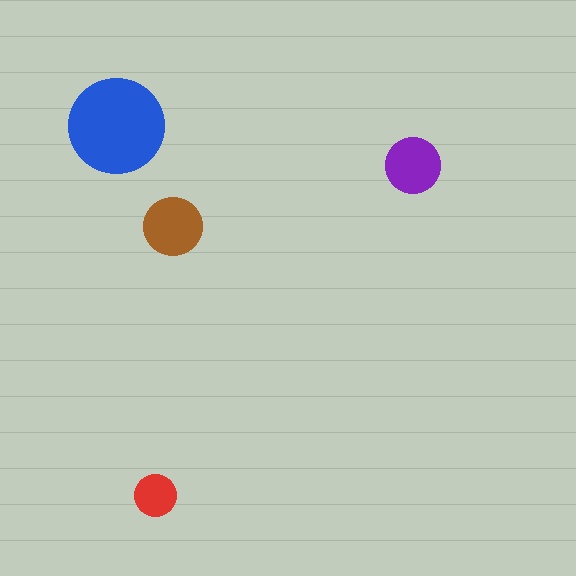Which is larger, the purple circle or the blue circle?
The blue one.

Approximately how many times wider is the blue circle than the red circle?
About 2.5 times wider.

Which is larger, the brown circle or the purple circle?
The brown one.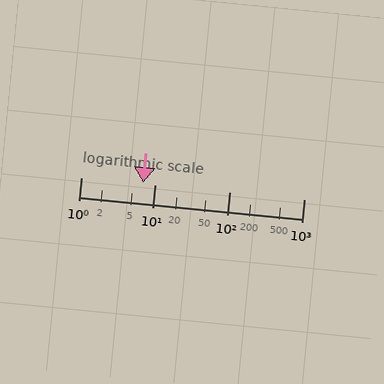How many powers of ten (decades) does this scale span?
The scale spans 3 decades, from 1 to 1000.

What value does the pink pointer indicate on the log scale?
The pointer indicates approximately 6.8.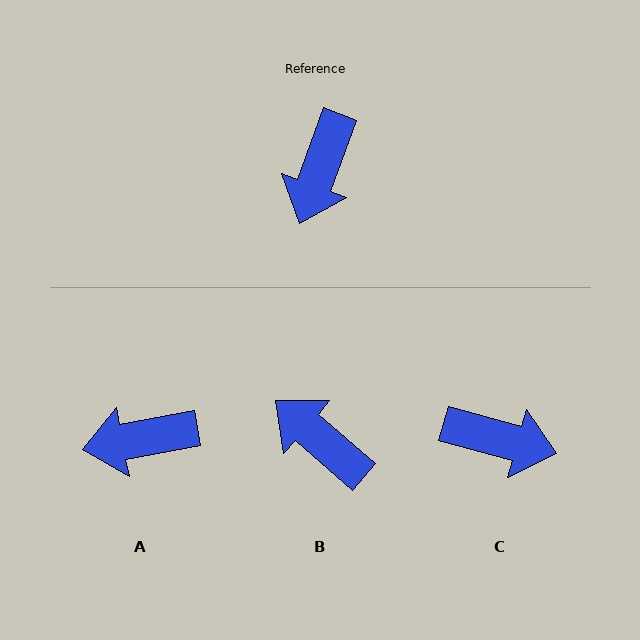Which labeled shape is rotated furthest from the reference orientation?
B, about 111 degrees away.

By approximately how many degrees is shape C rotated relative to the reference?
Approximately 95 degrees counter-clockwise.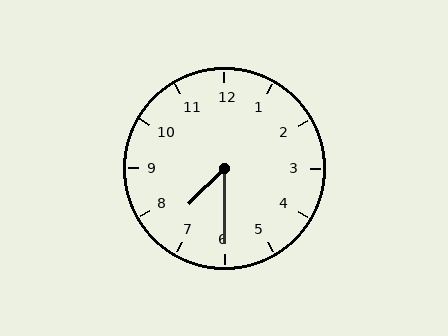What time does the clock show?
7:30.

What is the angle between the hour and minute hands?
Approximately 45 degrees.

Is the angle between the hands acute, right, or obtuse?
It is acute.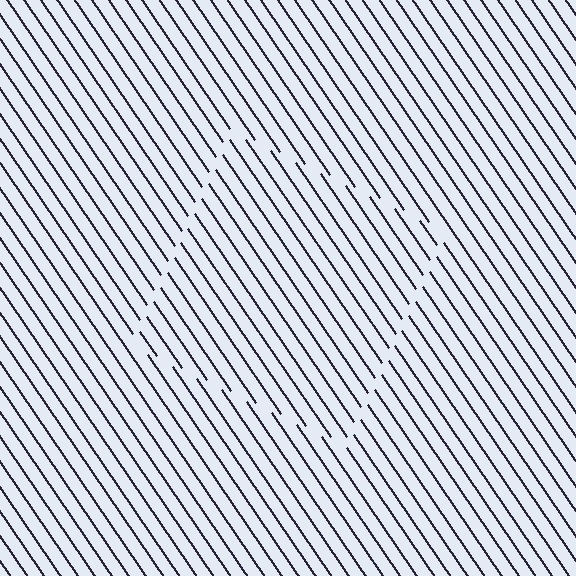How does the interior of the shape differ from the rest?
The interior of the shape contains the same grating, shifted by half a period — the contour is defined by the phase discontinuity where line-ends from the inner and outer gratings abut.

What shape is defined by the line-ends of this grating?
An illusory square. The interior of the shape contains the same grating, shifted by half a period — the contour is defined by the phase discontinuity where line-ends from the inner and outer gratings abut.